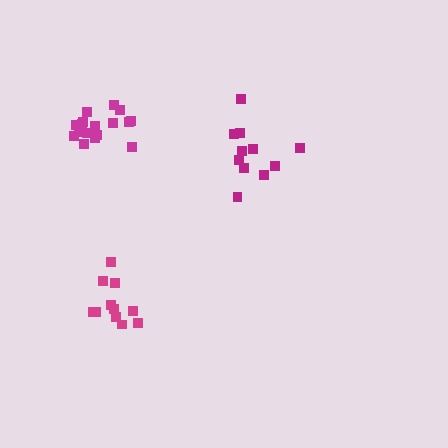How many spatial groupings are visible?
There are 3 spatial groupings.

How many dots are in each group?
Group 1: 11 dots, Group 2: 17 dots, Group 3: 11 dots (39 total).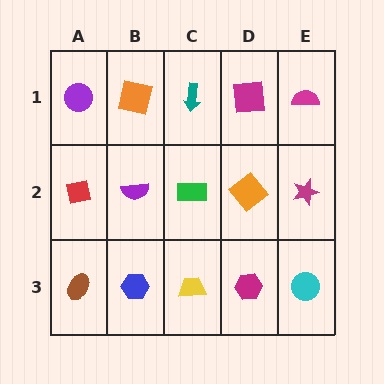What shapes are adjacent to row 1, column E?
A magenta star (row 2, column E), a magenta square (row 1, column D).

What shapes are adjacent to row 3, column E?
A magenta star (row 2, column E), a magenta hexagon (row 3, column D).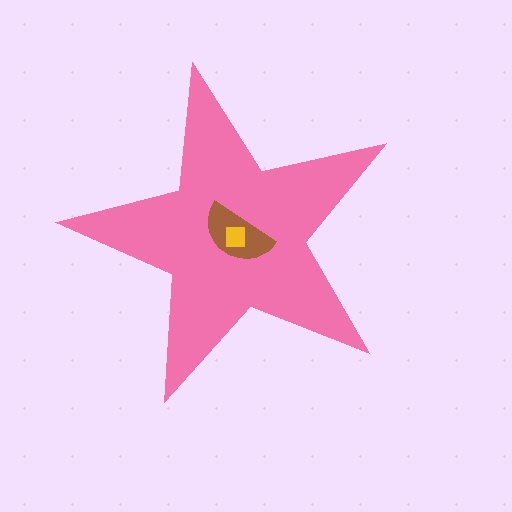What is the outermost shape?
The pink star.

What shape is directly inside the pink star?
The brown semicircle.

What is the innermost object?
The yellow square.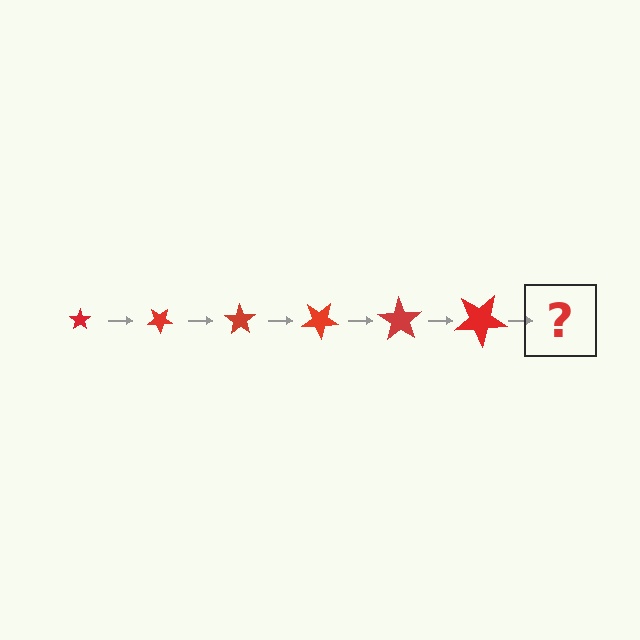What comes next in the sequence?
The next element should be a star, larger than the previous one and rotated 210 degrees from the start.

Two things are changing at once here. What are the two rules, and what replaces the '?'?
The two rules are that the star grows larger each step and it rotates 35 degrees each step. The '?' should be a star, larger than the previous one and rotated 210 degrees from the start.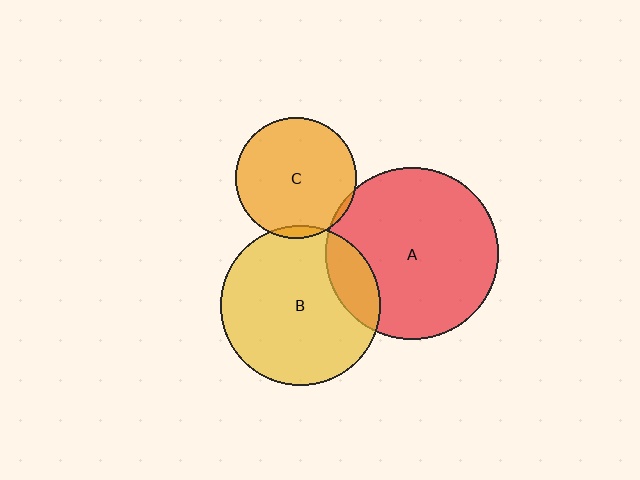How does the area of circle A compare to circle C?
Approximately 2.0 times.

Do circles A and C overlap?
Yes.